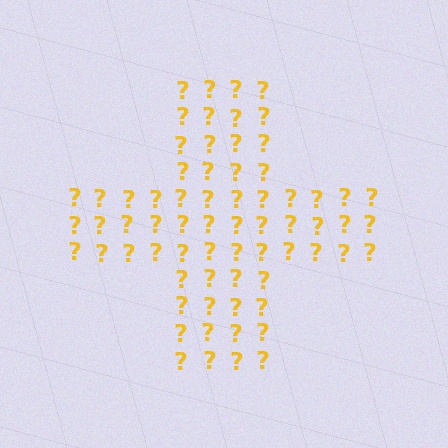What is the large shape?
The large shape is a cross.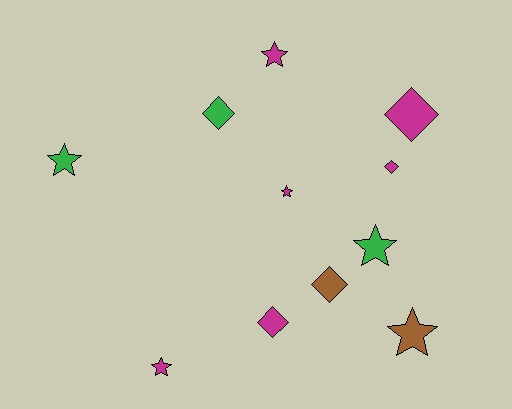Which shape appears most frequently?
Star, with 6 objects.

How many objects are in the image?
There are 11 objects.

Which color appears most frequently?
Magenta, with 6 objects.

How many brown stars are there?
There is 1 brown star.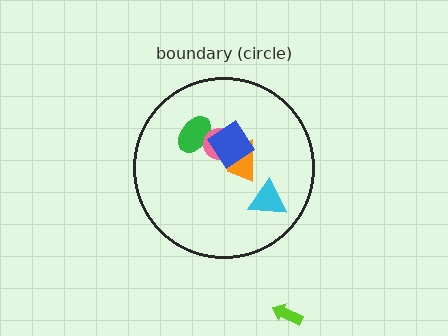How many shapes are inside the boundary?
5 inside, 1 outside.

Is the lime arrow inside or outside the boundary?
Outside.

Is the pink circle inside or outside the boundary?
Inside.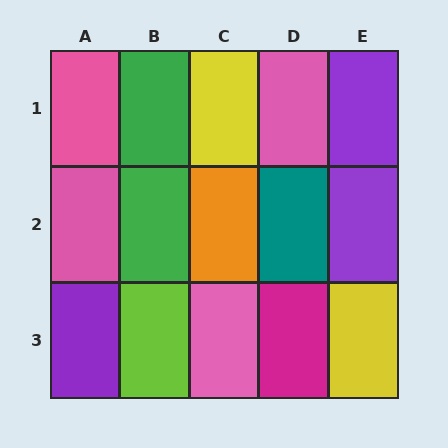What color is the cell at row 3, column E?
Yellow.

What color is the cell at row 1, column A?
Pink.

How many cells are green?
2 cells are green.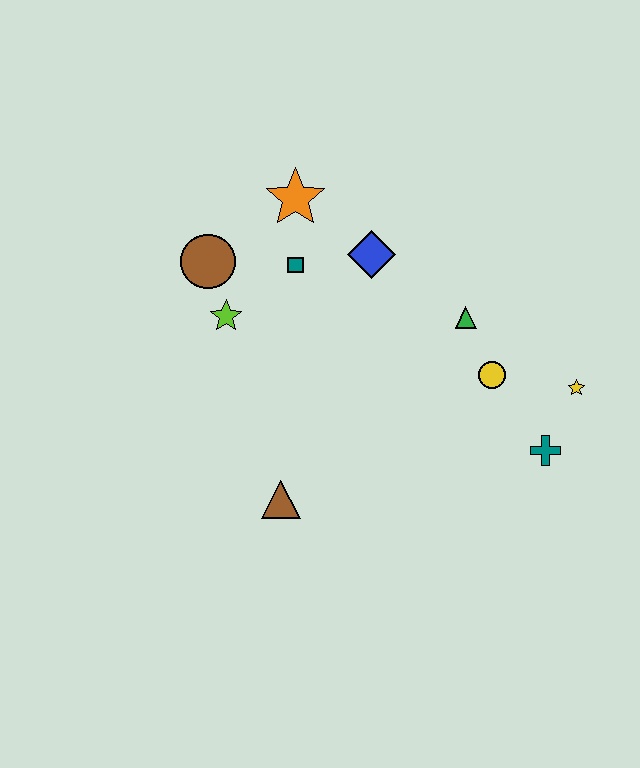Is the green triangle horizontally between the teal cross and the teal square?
Yes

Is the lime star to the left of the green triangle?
Yes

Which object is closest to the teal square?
The orange star is closest to the teal square.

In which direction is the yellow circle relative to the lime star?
The yellow circle is to the right of the lime star.